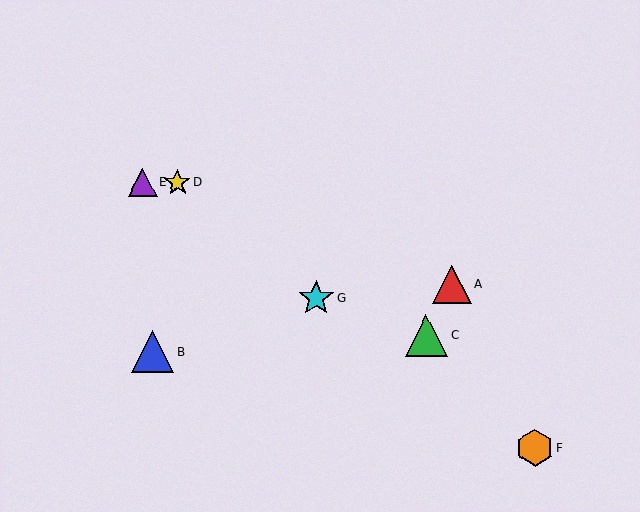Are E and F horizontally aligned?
No, E is at y≈183 and F is at y≈448.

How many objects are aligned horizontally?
2 objects (D, E) are aligned horizontally.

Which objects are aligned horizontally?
Objects D, E are aligned horizontally.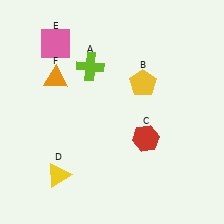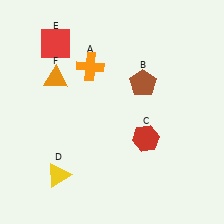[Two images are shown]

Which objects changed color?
A changed from lime to orange. B changed from yellow to brown. E changed from pink to red.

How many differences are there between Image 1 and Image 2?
There are 3 differences between the two images.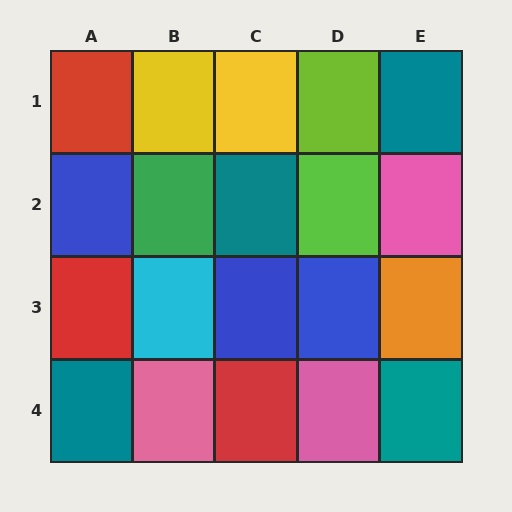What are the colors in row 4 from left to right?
Teal, pink, red, pink, teal.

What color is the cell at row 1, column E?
Teal.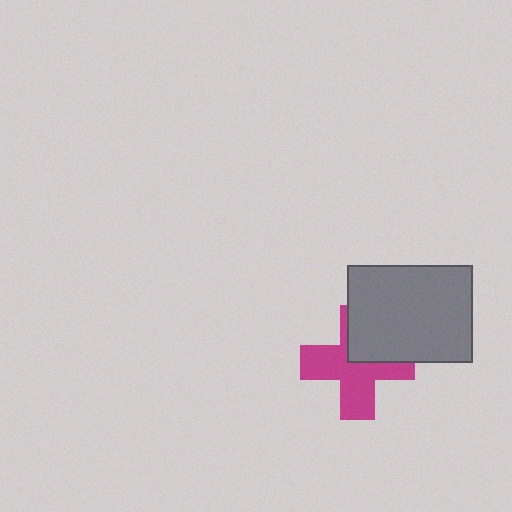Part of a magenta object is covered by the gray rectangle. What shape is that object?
It is a cross.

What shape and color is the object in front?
The object in front is a gray rectangle.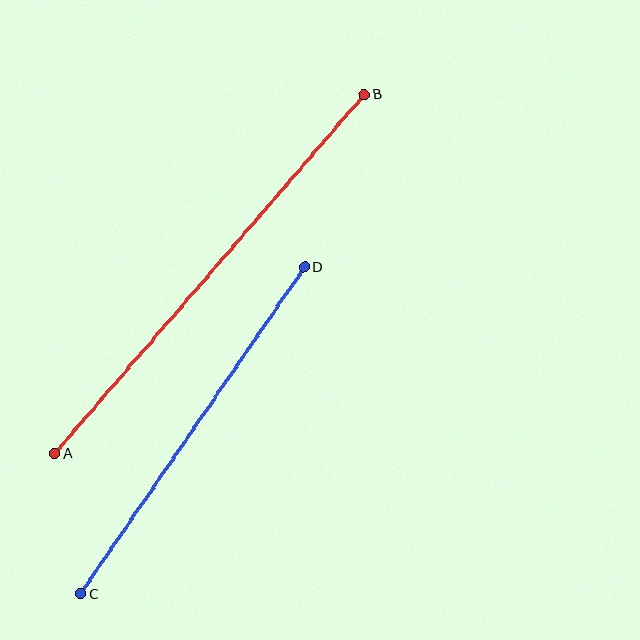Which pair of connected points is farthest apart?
Points A and B are farthest apart.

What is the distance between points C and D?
The distance is approximately 396 pixels.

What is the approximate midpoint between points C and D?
The midpoint is at approximately (193, 431) pixels.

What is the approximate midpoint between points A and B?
The midpoint is at approximately (210, 274) pixels.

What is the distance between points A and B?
The distance is approximately 474 pixels.